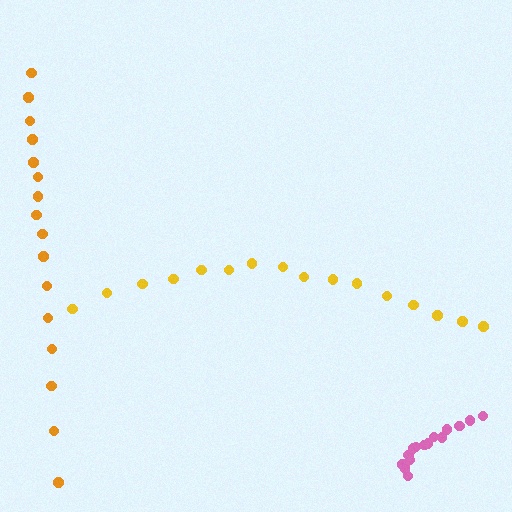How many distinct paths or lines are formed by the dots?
There are 3 distinct paths.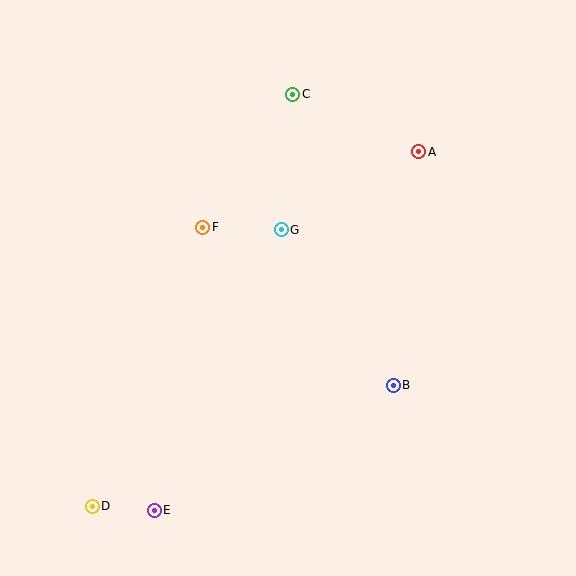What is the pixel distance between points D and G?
The distance between D and G is 335 pixels.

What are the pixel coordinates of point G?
Point G is at (281, 230).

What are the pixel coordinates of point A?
Point A is at (419, 152).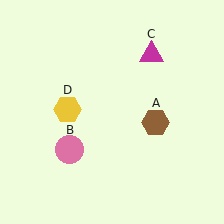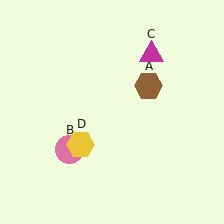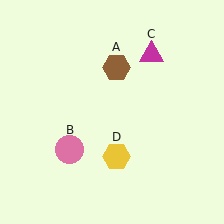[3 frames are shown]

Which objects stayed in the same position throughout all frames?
Pink circle (object B) and magenta triangle (object C) remained stationary.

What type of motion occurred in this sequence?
The brown hexagon (object A), yellow hexagon (object D) rotated counterclockwise around the center of the scene.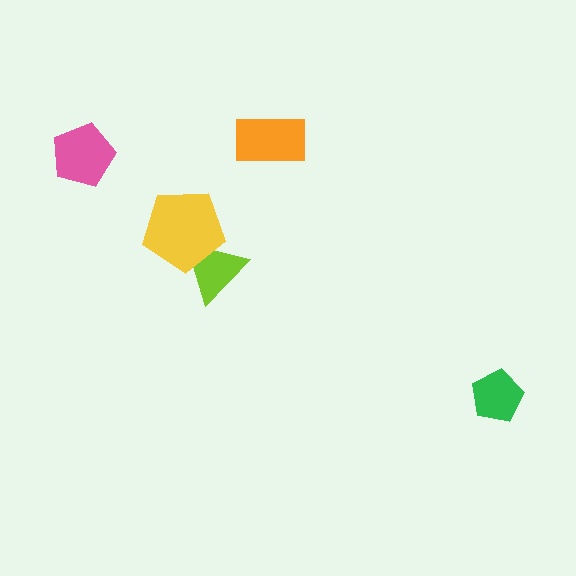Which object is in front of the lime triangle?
The yellow pentagon is in front of the lime triangle.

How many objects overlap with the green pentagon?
0 objects overlap with the green pentagon.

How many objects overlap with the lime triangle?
1 object overlaps with the lime triangle.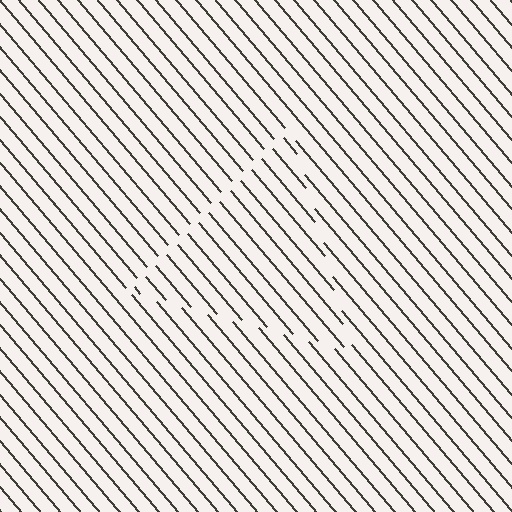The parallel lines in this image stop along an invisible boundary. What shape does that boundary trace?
An illusory triangle. The interior of the shape contains the same grating, shifted by half a period — the contour is defined by the phase discontinuity where line-ends from the inner and outer gratings abut.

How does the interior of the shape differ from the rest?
The interior of the shape contains the same grating, shifted by half a period — the contour is defined by the phase discontinuity where line-ends from the inner and outer gratings abut.